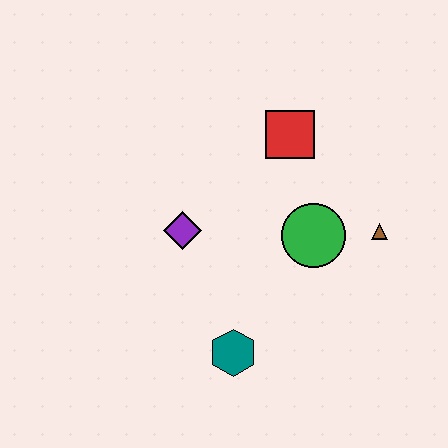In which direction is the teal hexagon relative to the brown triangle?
The teal hexagon is to the left of the brown triangle.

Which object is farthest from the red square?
The teal hexagon is farthest from the red square.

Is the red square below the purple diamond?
No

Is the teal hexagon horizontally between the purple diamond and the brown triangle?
Yes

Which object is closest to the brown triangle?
The green circle is closest to the brown triangle.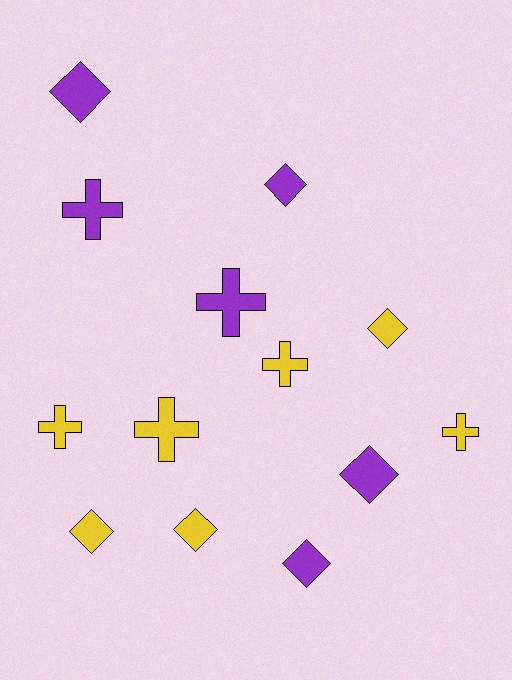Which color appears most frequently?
Yellow, with 7 objects.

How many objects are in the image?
There are 13 objects.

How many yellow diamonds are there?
There are 3 yellow diamonds.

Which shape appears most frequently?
Diamond, with 7 objects.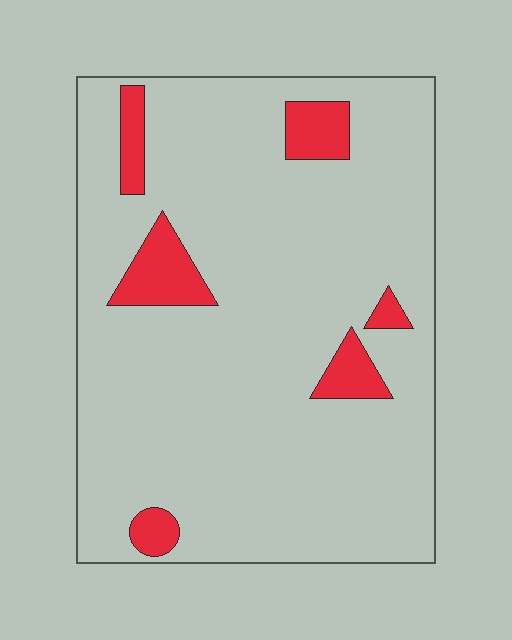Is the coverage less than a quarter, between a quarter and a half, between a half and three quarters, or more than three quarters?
Less than a quarter.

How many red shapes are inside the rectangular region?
6.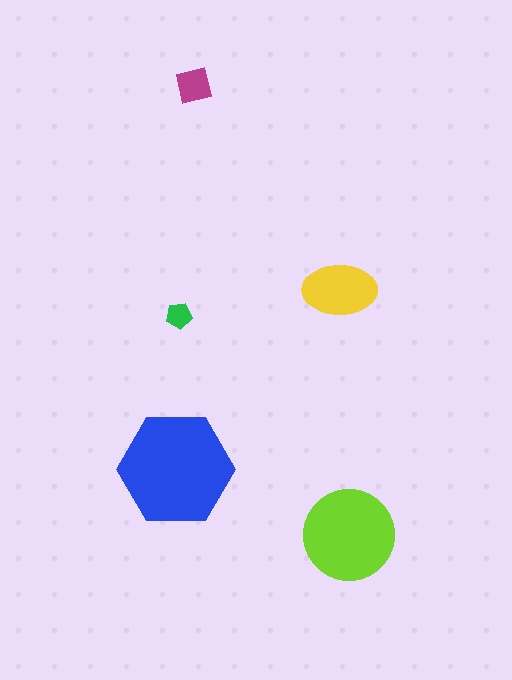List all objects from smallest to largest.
The green pentagon, the magenta square, the yellow ellipse, the lime circle, the blue hexagon.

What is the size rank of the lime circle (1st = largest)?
2nd.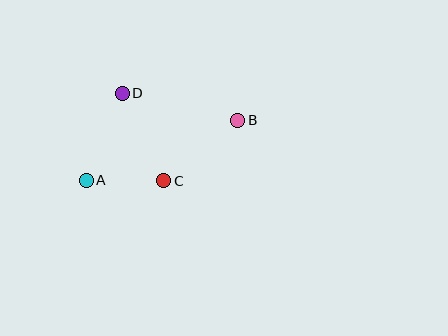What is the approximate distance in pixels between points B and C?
The distance between B and C is approximately 95 pixels.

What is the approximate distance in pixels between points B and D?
The distance between B and D is approximately 118 pixels.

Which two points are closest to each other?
Points A and C are closest to each other.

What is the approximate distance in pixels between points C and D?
The distance between C and D is approximately 97 pixels.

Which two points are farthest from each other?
Points A and B are farthest from each other.